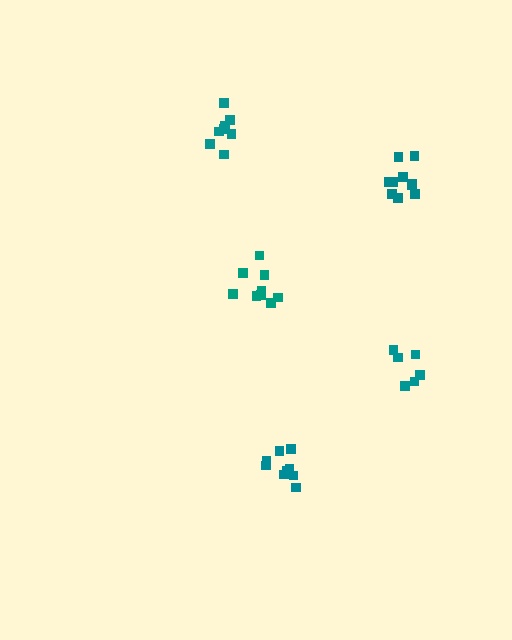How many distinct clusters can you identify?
There are 5 distinct clusters.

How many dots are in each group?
Group 1: 9 dots, Group 2: 9 dots, Group 3: 9 dots, Group 4: 6 dots, Group 5: 10 dots (43 total).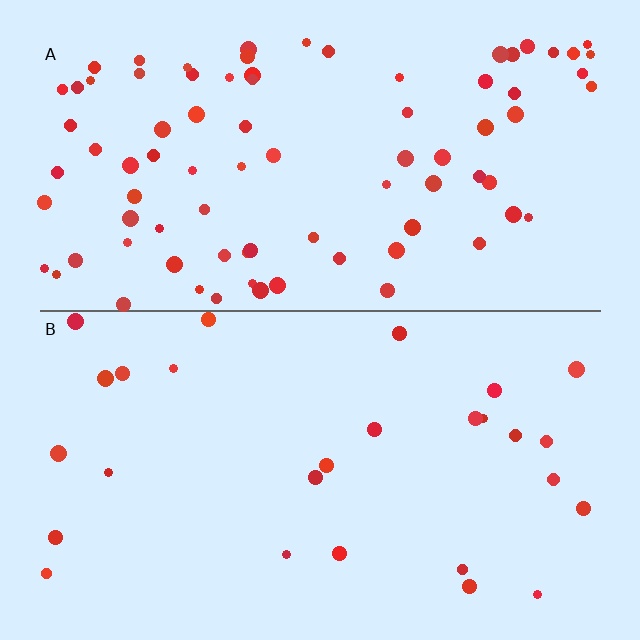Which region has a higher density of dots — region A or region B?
A (the top).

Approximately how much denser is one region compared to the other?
Approximately 3.1× — region A over region B.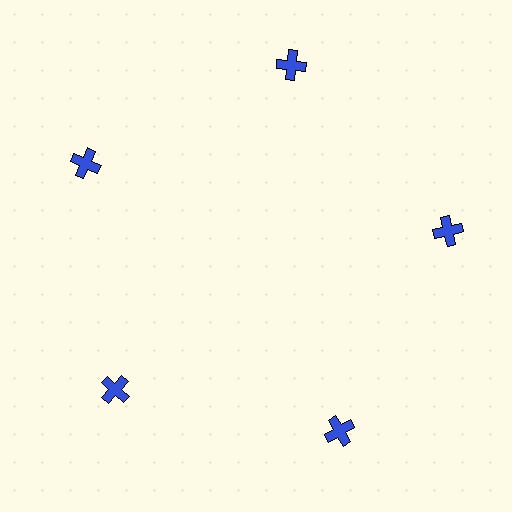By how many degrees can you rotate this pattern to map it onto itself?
The pattern maps onto itself every 72 degrees of rotation.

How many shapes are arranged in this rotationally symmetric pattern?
There are 5 shapes, arranged in 5 groups of 1.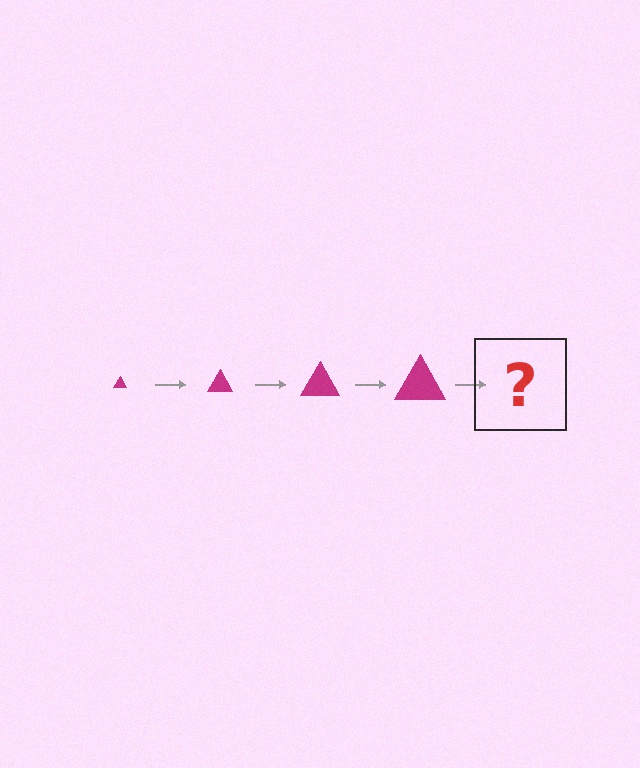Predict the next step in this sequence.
The next step is a magenta triangle, larger than the previous one.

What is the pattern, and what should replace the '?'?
The pattern is that the triangle gets progressively larger each step. The '?' should be a magenta triangle, larger than the previous one.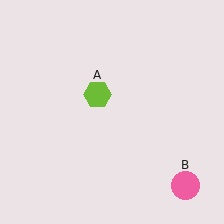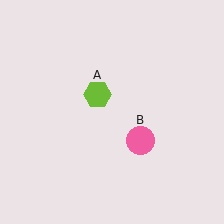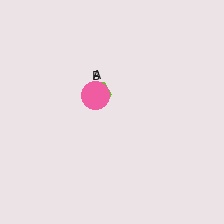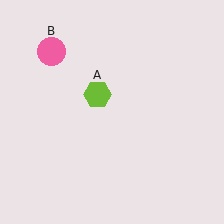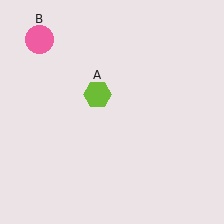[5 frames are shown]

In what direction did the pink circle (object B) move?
The pink circle (object B) moved up and to the left.